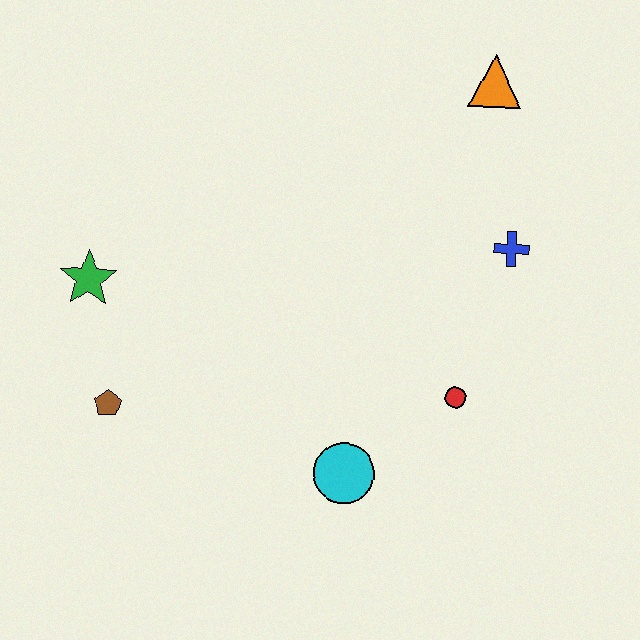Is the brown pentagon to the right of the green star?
Yes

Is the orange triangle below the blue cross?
No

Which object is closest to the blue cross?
The red circle is closest to the blue cross.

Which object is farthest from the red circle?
The green star is farthest from the red circle.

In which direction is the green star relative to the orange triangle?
The green star is to the left of the orange triangle.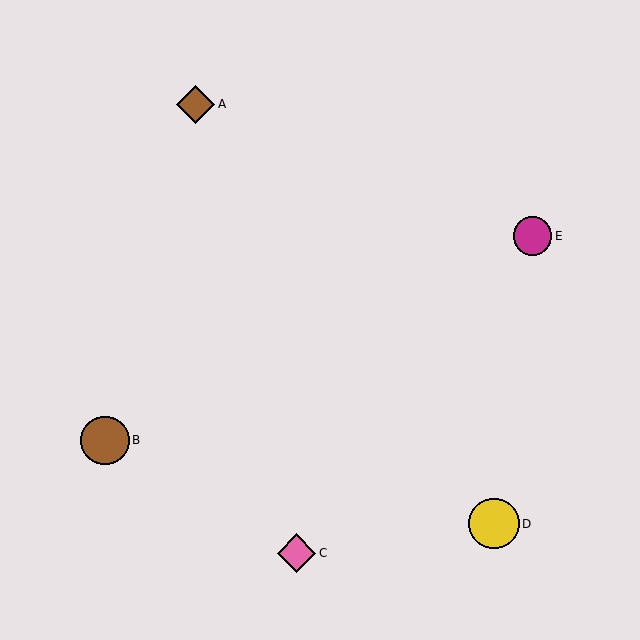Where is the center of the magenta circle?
The center of the magenta circle is at (533, 236).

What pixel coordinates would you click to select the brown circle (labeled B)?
Click at (105, 440) to select the brown circle B.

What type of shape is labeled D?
Shape D is a yellow circle.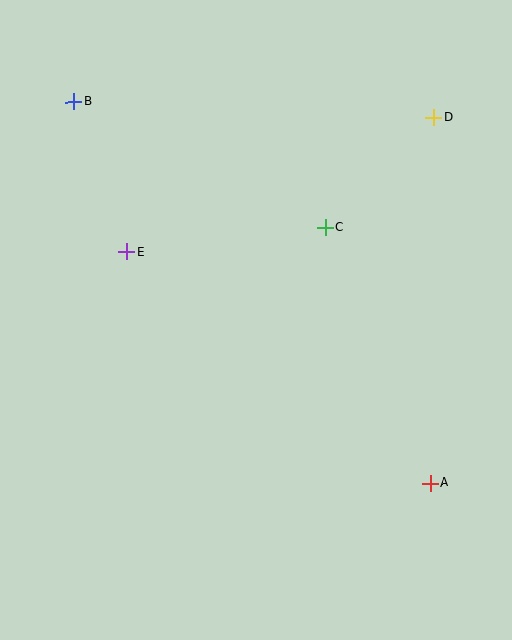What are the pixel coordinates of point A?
Point A is at (430, 483).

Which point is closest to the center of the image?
Point C at (325, 227) is closest to the center.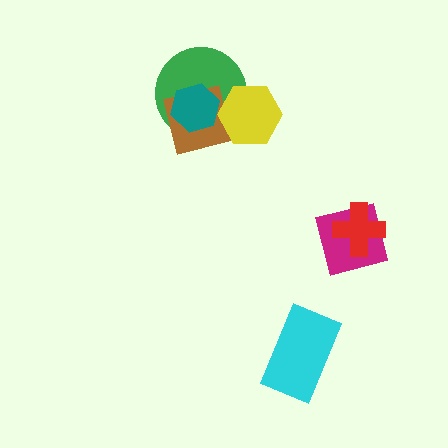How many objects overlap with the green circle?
3 objects overlap with the green circle.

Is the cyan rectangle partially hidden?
No, no other shape covers it.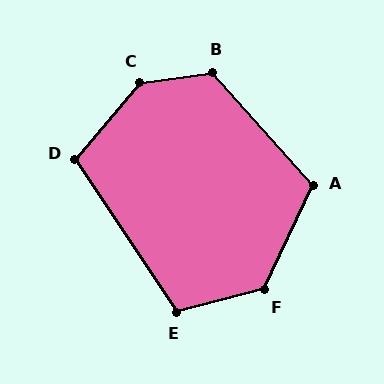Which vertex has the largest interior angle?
C, at approximately 138 degrees.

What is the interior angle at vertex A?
Approximately 113 degrees (obtuse).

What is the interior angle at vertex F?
Approximately 130 degrees (obtuse).